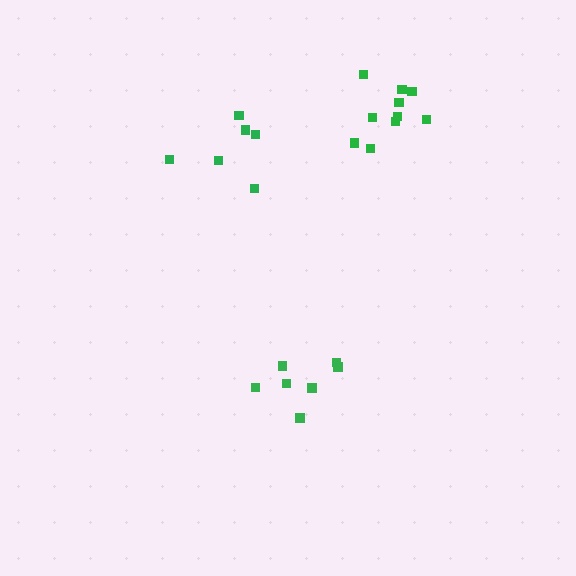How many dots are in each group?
Group 1: 6 dots, Group 2: 7 dots, Group 3: 10 dots (23 total).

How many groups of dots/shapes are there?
There are 3 groups.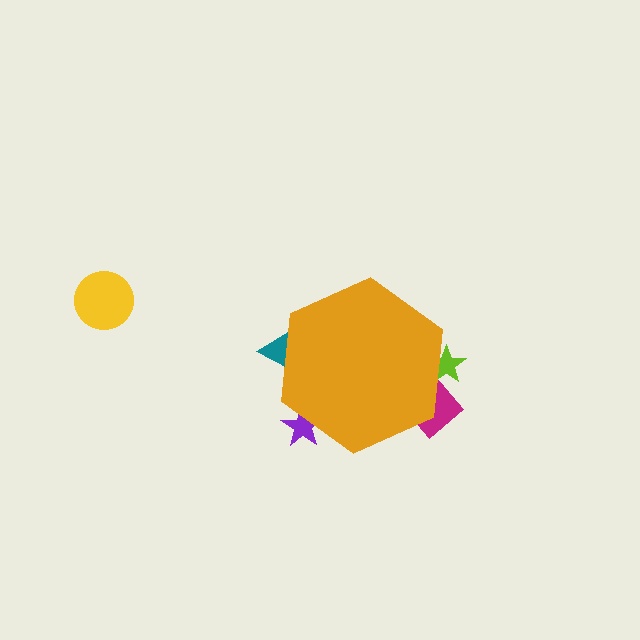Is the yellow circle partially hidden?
No, the yellow circle is fully visible.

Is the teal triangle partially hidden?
Yes, the teal triangle is partially hidden behind the orange hexagon.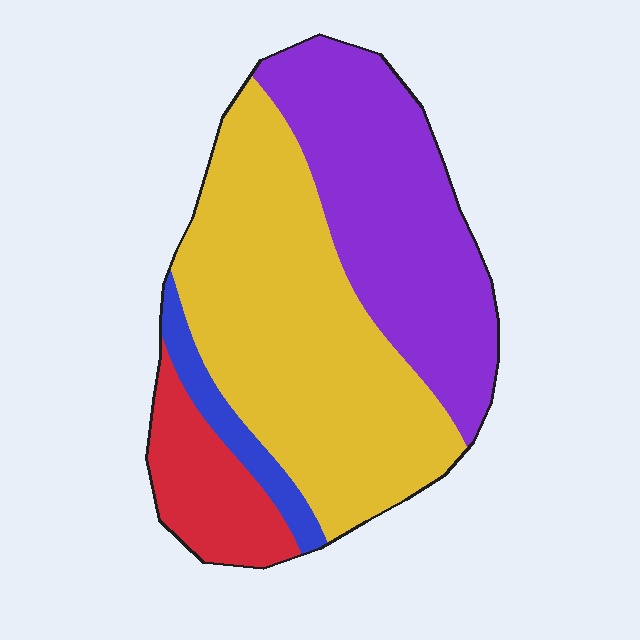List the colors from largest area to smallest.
From largest to smallest: yellow, purple, red, blue.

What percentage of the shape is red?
Red takes up about one eighth (1/8) of the shape.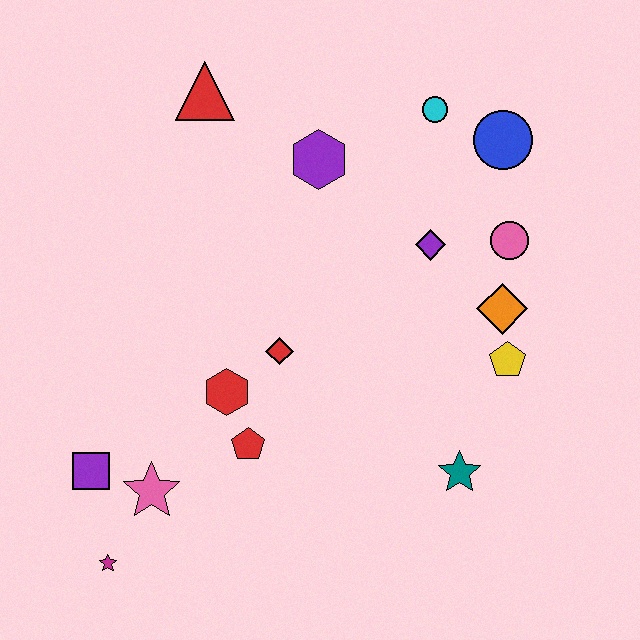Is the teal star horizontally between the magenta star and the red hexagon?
No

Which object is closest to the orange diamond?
The yellow pentagon is closest to the orange diamond.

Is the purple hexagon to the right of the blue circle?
No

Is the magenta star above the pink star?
No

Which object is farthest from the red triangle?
The magenta star is farthest from the red triangle.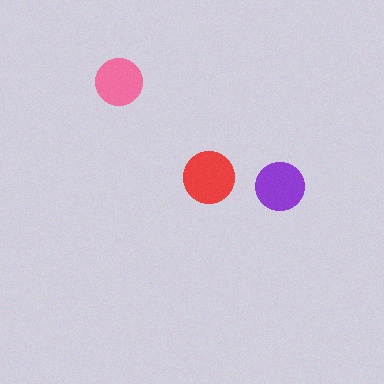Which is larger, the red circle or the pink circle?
The red one.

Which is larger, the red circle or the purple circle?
The red one.